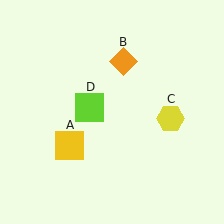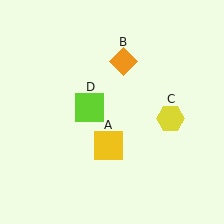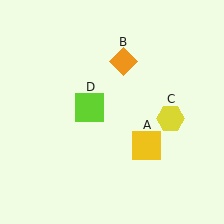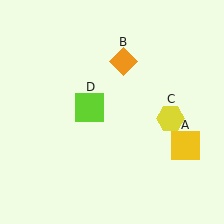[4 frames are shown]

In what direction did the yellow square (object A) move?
The yellow square (object A) moved right.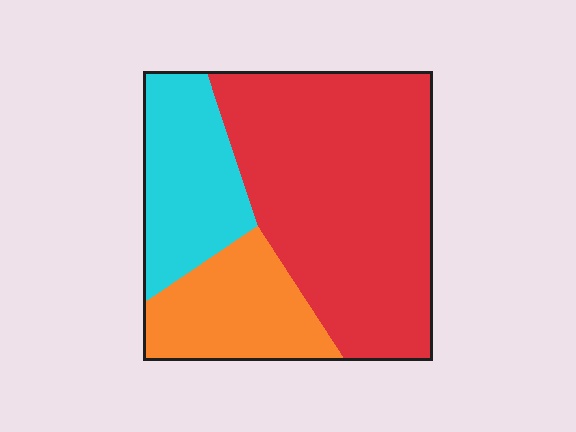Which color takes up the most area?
Red, at roughly 60%.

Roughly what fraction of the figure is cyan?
Cyan takes up about one fifth (1/5) of the figure.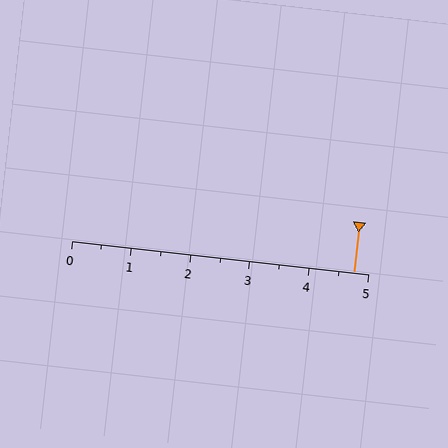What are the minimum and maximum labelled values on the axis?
The axis runs from 0 to 5.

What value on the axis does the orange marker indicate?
The marker indicates approximately 4.8.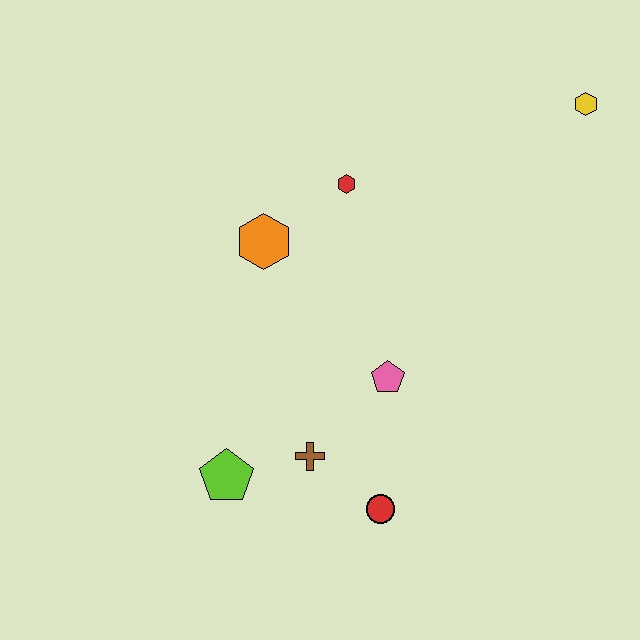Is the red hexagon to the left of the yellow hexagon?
Yes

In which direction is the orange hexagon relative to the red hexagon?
The orange hexagon is to the left of the red hexagon.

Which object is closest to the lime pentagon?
The brown cross is closest to the lime pentagon.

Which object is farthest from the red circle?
The yellow hexagon is farthest from the red circle.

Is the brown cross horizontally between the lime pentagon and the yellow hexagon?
Yes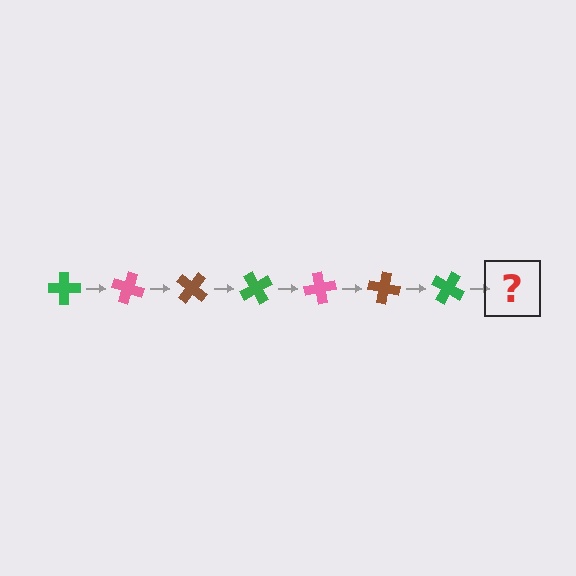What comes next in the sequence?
The next element should be a pink cross, rotated 140 degrees from the start.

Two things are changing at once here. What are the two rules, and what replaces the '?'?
The two rules are that it rotates 20 degrees each step and the color cycles through green, pink, and brown. The '?' should be a pink cross, rotated 140 degrees from the start.